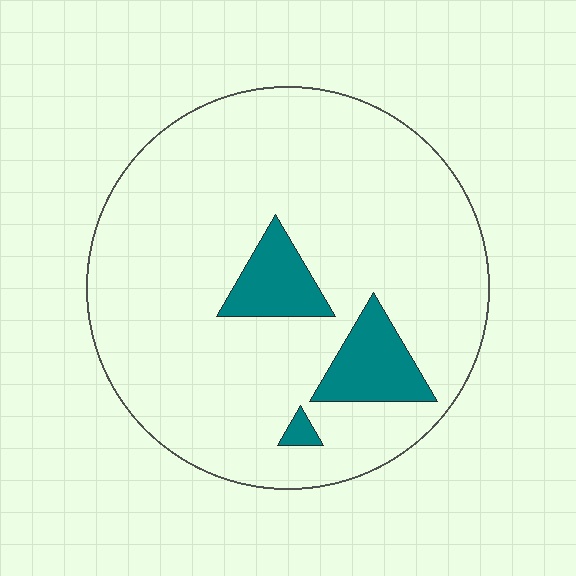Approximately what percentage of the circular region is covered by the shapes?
Approximately 10%.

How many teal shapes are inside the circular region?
3.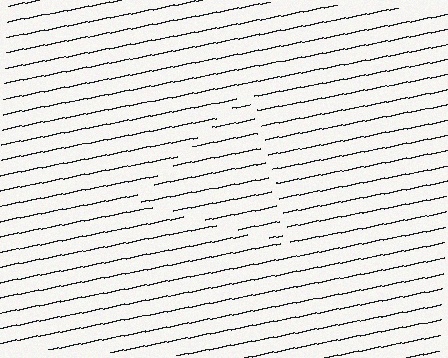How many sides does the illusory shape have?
3 sides — the line-ends trace a triangle.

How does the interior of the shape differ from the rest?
The interior of the shape contains the same grating, shifted by half a period — the contour is defined by the phase discontinuity where line-ends from the inner and outer gratings abut.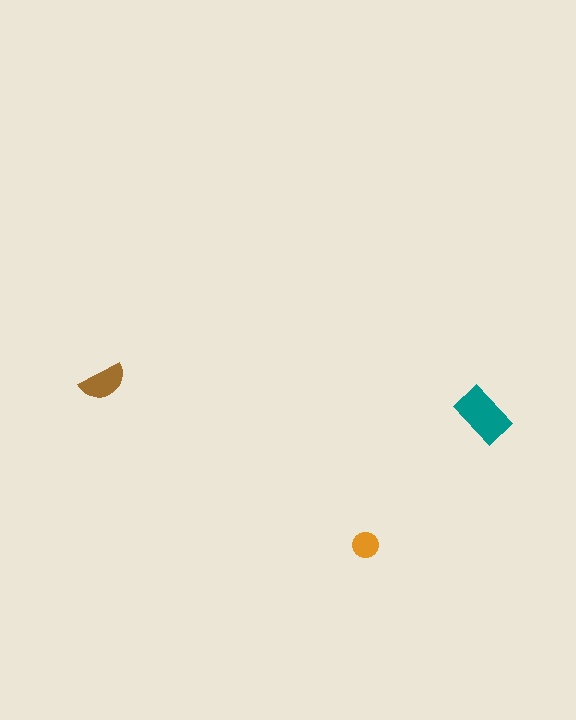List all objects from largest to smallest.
The teal rectangle, the brown semicircle, the orange circle.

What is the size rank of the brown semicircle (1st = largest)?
2nd.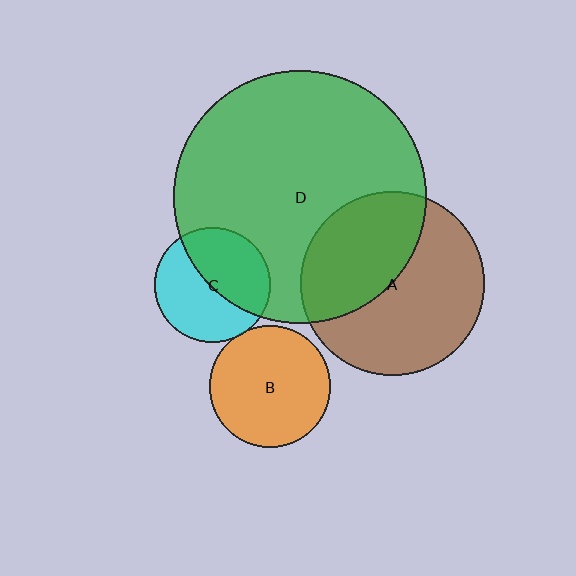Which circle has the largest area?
Circle D (green).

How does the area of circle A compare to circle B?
Approximately 2.3 times.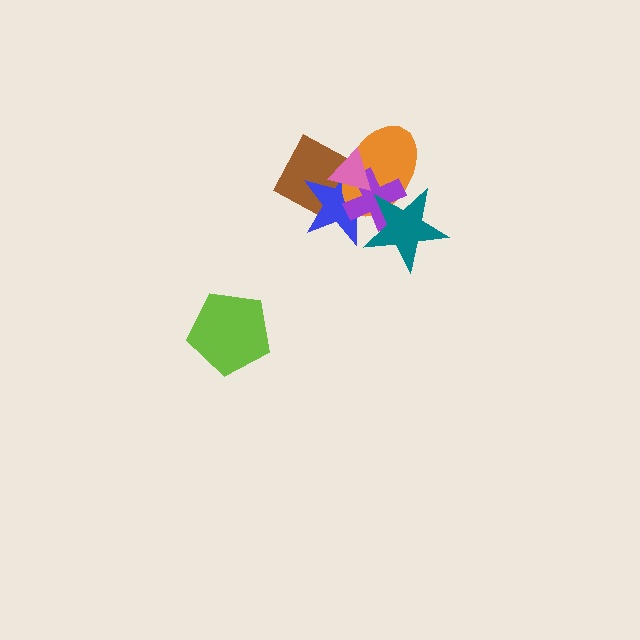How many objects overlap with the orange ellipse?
5 objects overlap with the orange ellipse.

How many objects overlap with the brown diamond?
4 objects overlap with the brown diamond.